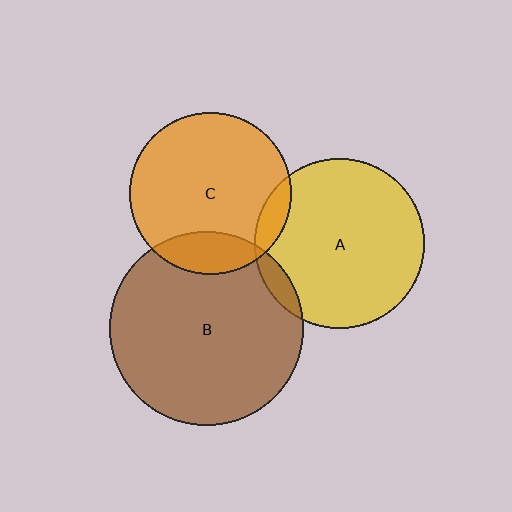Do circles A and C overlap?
Yes.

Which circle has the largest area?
Circle B (brown).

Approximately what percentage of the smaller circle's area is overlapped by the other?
Approximately 10%.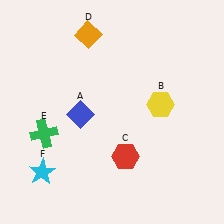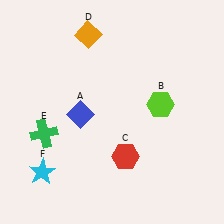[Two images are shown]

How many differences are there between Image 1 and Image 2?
There is 1 difference between the two images.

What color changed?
The hexagon (B) changed from yellow in Image 1 to lime in Image 2.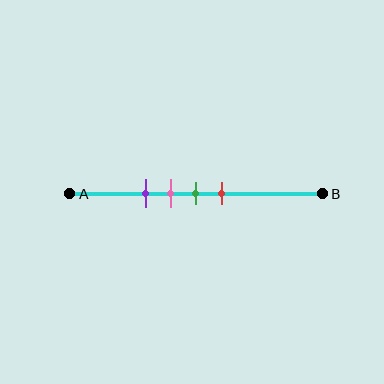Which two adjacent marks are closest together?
The pink and green marks are the closest adjacent pair.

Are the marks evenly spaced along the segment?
Yes, the marks are approximately evenly spaced.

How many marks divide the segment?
There are 4 marks dividing the segment.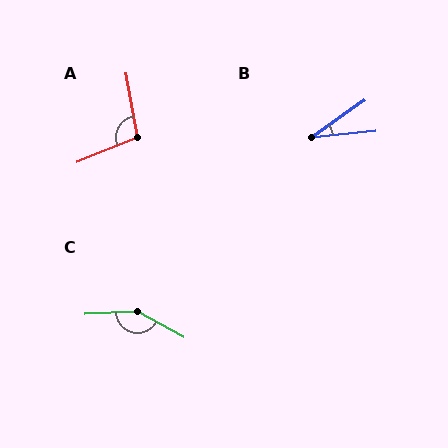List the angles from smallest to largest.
B (30°), A (101°), C (148°).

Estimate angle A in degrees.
Approximately 101 degrees.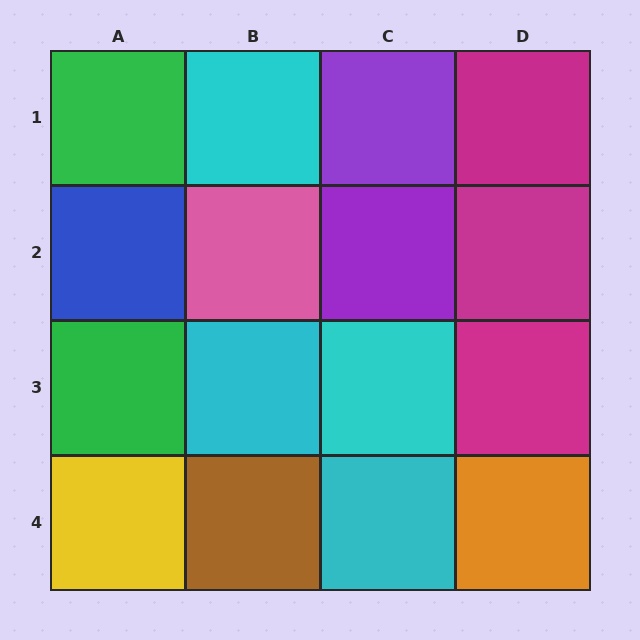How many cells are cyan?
4 cells are cyan.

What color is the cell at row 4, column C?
Cyan.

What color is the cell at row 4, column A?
Yellow.